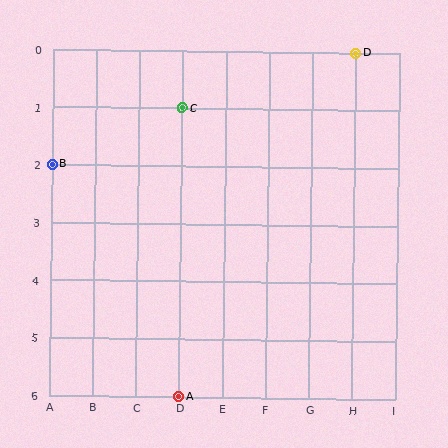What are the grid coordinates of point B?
Point B is at grid coordinates (A, 2).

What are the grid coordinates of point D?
Point D is at grid coordinates (H, 0).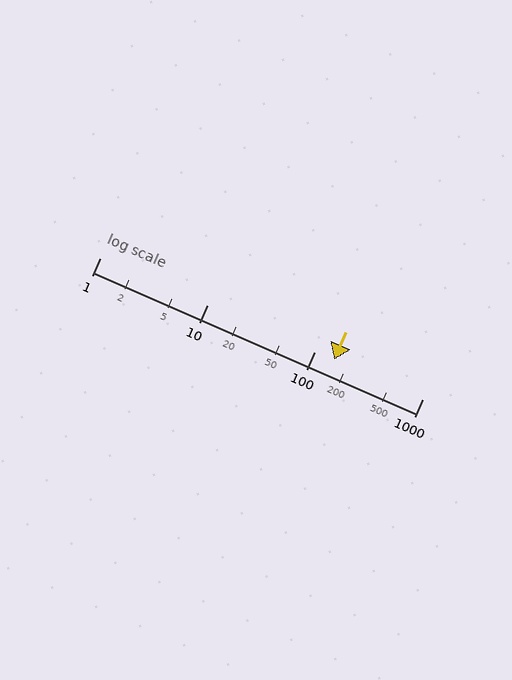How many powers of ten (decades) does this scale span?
The scale spans 3 decades, from 1 to 1000.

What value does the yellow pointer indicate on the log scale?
The pointer indicates approximately 150.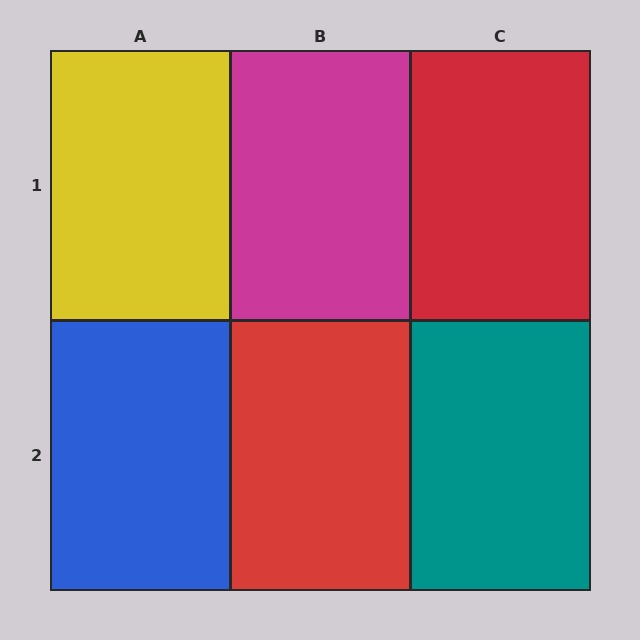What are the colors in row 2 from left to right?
Blue, red, teal.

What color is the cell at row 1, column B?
Magenta.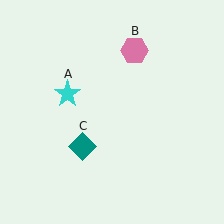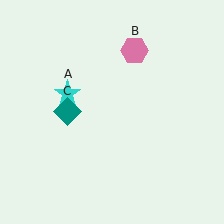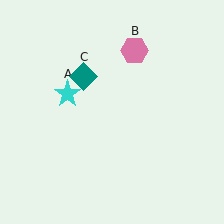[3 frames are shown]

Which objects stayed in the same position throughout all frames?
Cyan star (object A) and pink hexagon (object B) remained stationary.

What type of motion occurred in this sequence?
The teal diamond (object C) rotated clockwise around the center of the scene.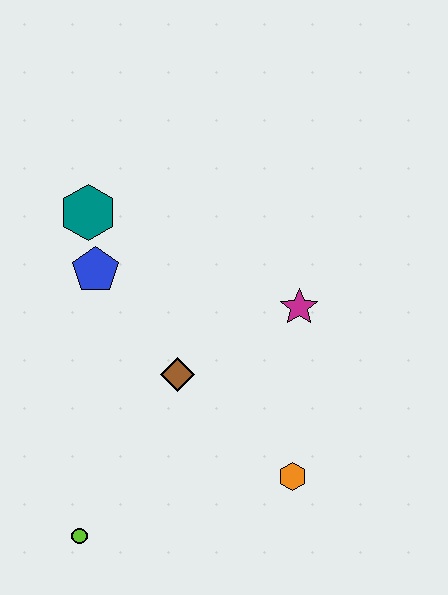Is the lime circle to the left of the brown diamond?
Yes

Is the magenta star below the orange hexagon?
No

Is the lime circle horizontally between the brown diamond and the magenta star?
No